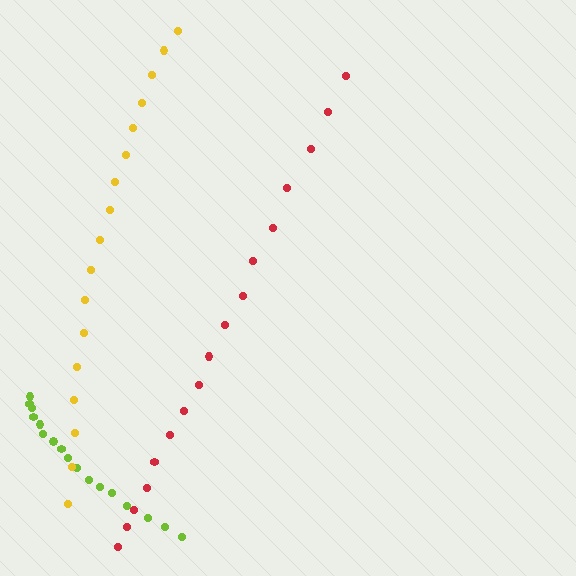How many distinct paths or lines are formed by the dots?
There are 3 distinct paths.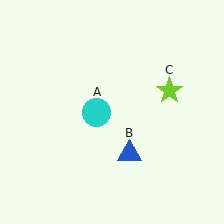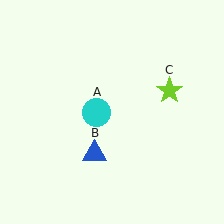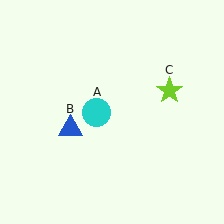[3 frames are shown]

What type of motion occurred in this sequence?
The blue triangle (object B) rotated clockwise around the center of the scene.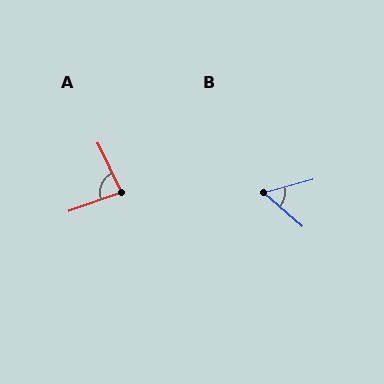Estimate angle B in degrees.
Approximately 57 degrees.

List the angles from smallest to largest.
B (57°), A (84°).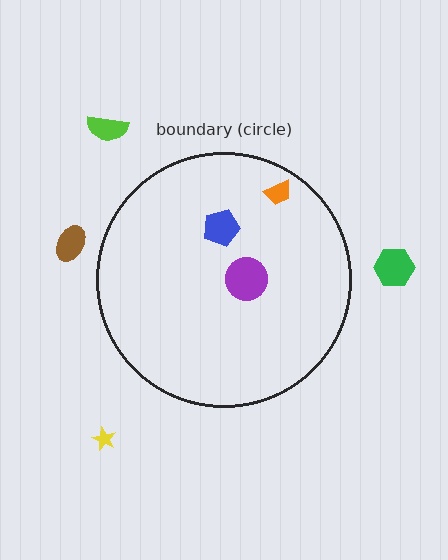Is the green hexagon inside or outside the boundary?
Outside.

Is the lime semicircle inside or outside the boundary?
Outside.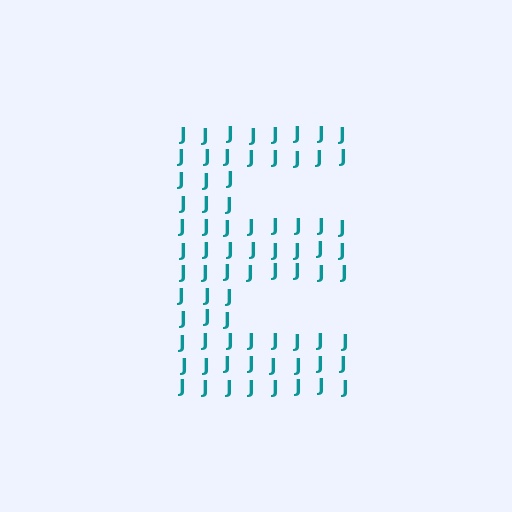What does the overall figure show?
The overall figure shows the letter E.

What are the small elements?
The small elements are letter J's.